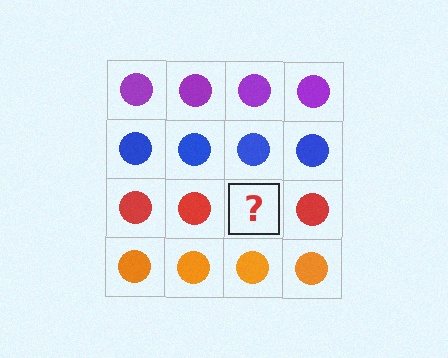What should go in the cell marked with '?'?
The missing cell should contain a red circle.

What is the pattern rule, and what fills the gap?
The rule is that each row has a consistent color. The gap should be filled with a red circle.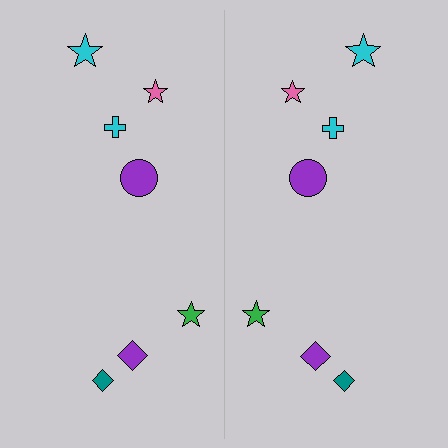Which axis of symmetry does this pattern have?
The pattern has a vertical axis of symmetry running through the center of the image.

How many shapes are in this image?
There are 14 shapes in this image.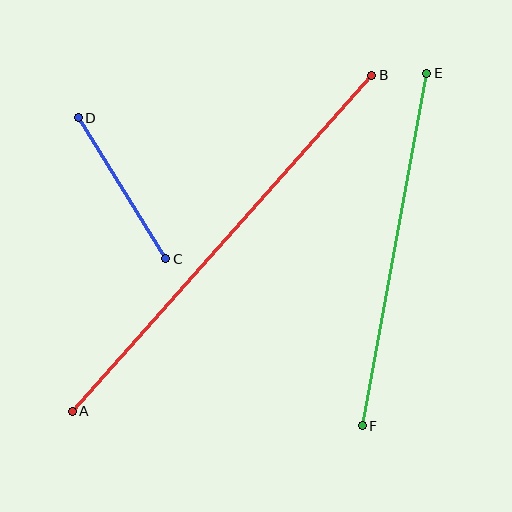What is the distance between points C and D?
The distance is approximately 166 pixels.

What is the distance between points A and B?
The distance is approximately 450 pixels.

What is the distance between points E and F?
The distance is approximately 359 pixels.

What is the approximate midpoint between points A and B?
The midpoint is at approximately (222, 243) pixels.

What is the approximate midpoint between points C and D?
The midpoint is at approximately (122, 188) pixels.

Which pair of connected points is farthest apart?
Points A and B are farthest apart.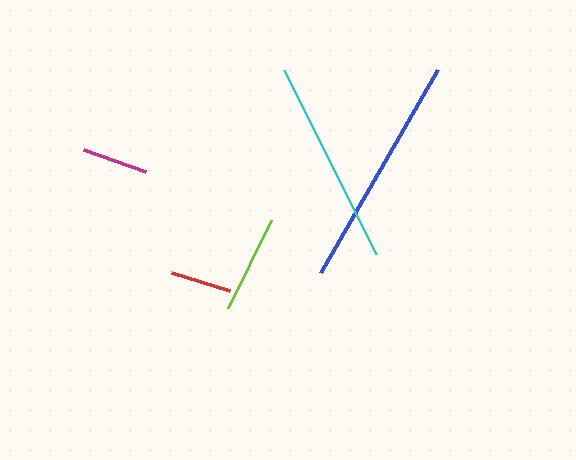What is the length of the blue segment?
The blue segment is approximately 233 pixels long.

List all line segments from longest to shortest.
From longest to shortest: blue, cyan, lime, magenta, red.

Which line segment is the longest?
The blue line is the longest at approximately 233 pixels.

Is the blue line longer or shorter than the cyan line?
The blue line is longer than the cyan line.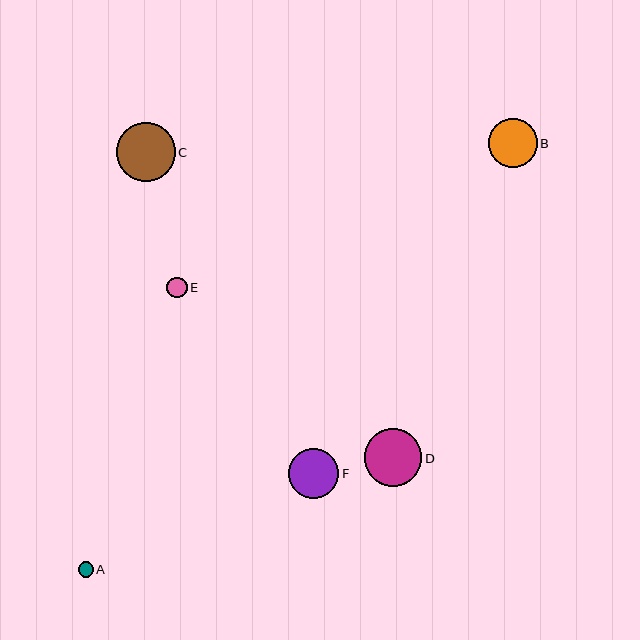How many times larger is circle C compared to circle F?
Circle C is approximately 1.2 times the size of circle F.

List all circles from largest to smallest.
From largest to smallest: C, D, F, B, E, A.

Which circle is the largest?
Circle C is the largest with a size of approximately 59 pixels.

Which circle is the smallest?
Circle A is the smallest with a size of approximately 15 pixels.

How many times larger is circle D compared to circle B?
Circle D is approximately 1.2 times the size of circle B.